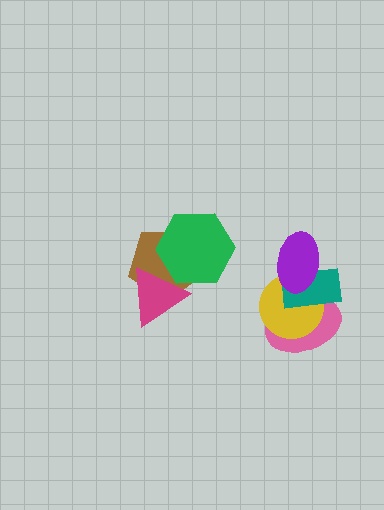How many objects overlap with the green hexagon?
2 objects overlap with the green hexagon.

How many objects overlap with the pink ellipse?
3 objects overlap with the pink ellipse.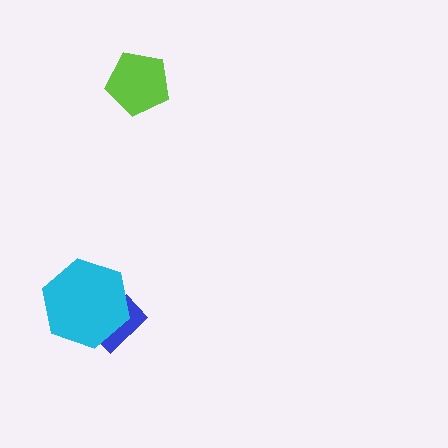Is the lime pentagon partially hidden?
No, no other shape covers it.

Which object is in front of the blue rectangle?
The cyan hexagon is in front of the blue rectangle.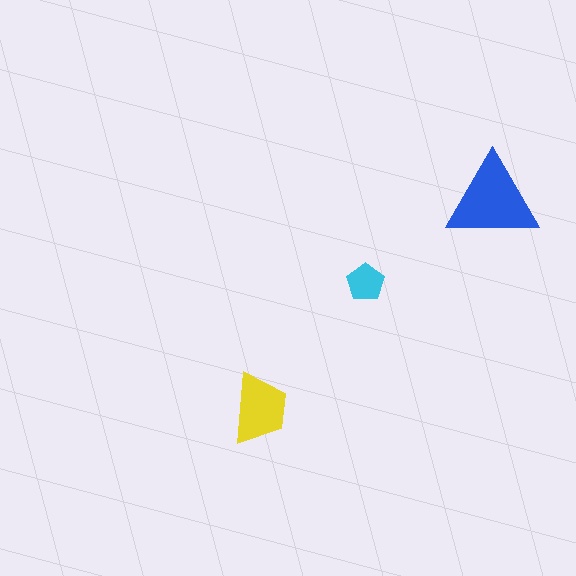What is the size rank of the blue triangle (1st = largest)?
1st.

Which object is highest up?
The blue triangle is topmost.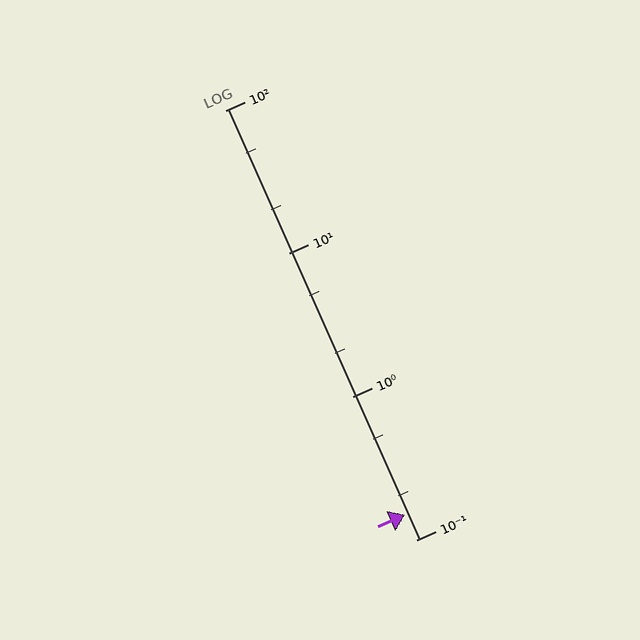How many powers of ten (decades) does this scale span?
The scale spans 3 decades, from 0.1 to 100.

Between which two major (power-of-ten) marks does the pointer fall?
The pointer is between 0.1 and 1.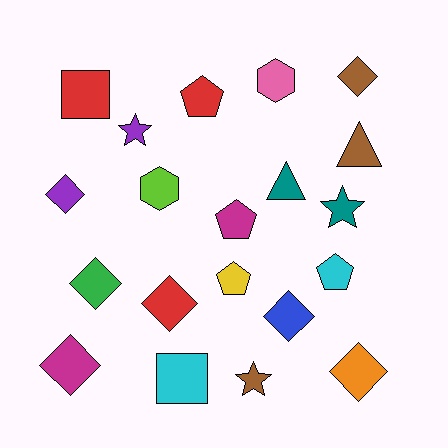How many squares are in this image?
There are 2 squares.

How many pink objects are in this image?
There is 1 pink object.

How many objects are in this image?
There are 20 objects.